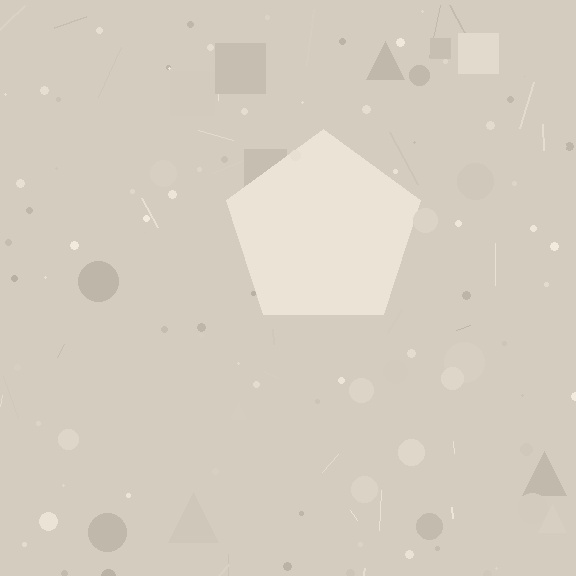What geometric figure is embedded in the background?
A pentagon is embedded in the background.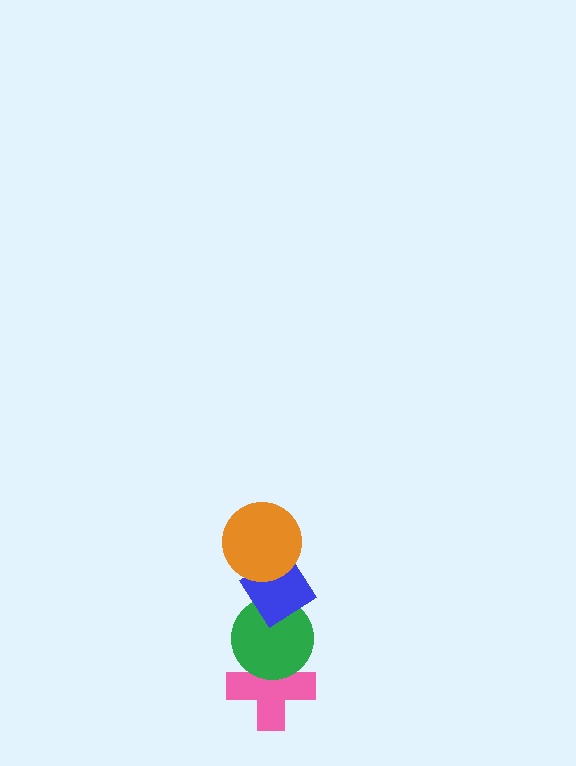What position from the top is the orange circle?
The orange circle is 1st from the top.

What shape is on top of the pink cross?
The green circle is on top of the pink cross.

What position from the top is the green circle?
The green circle is 3rd from the top.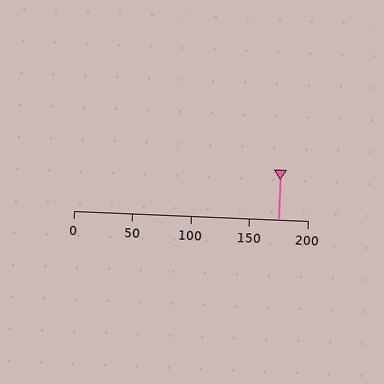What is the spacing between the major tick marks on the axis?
The major ticks are spaced 50 apart.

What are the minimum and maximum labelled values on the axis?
The axis runs from 0 to 200.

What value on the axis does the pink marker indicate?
The marker indicates approximately 175.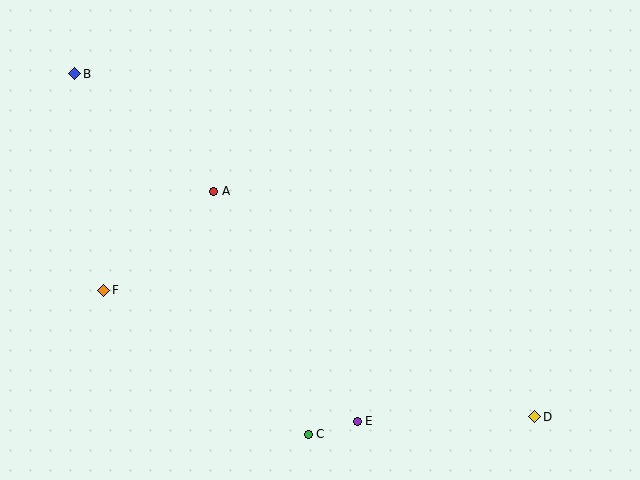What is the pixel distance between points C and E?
The distance between C and E is 51 pixels.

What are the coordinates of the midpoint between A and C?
The midpoint between A and C is at (261, 313).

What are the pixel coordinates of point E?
Point E is at (357, 421).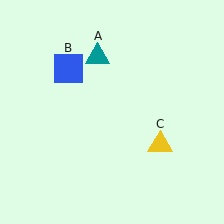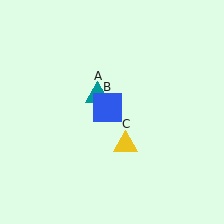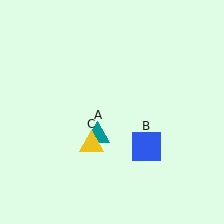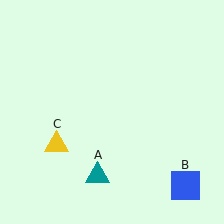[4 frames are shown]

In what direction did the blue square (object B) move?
The blue square (object B) moved down and to the right.